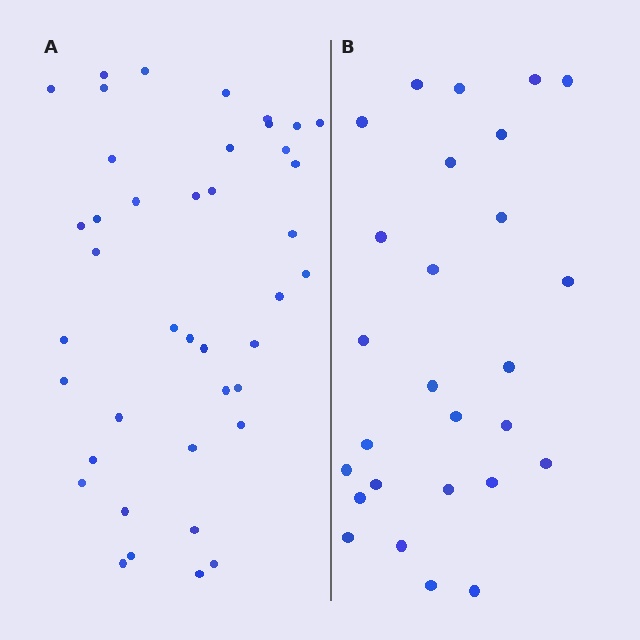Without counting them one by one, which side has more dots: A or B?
Region A (the left region) has more dots.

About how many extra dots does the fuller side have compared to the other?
Region A has approximately 15 more dots than region B.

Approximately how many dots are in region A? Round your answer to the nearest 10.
About 40 dots. (The exact count is 41, which rounds to 40.)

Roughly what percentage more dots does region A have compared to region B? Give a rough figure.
About 50% more.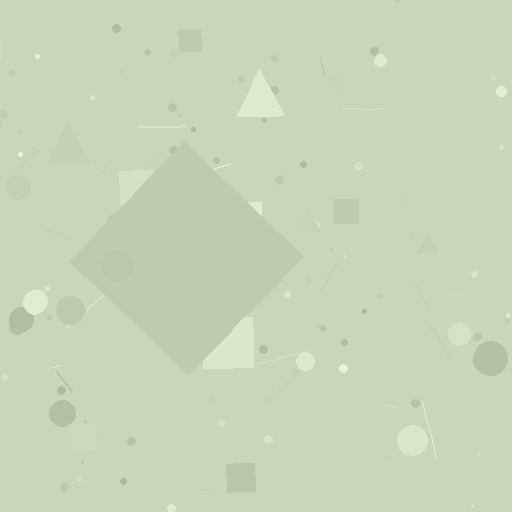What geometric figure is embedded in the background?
A diamond is embedded in the background.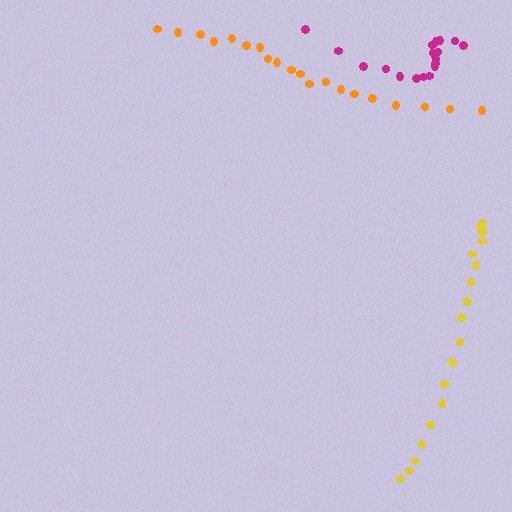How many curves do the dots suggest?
There are 3 distinct paths.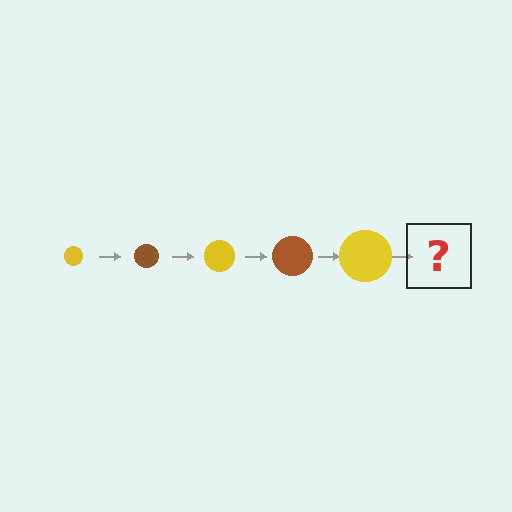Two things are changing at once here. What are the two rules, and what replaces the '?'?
The two rules are that the circle grows larger each step and the color cycles through yellow and brown. The '?' should be a brown circle, larger than the previous one.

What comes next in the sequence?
The next element should be a brown circle, larger than the previous one.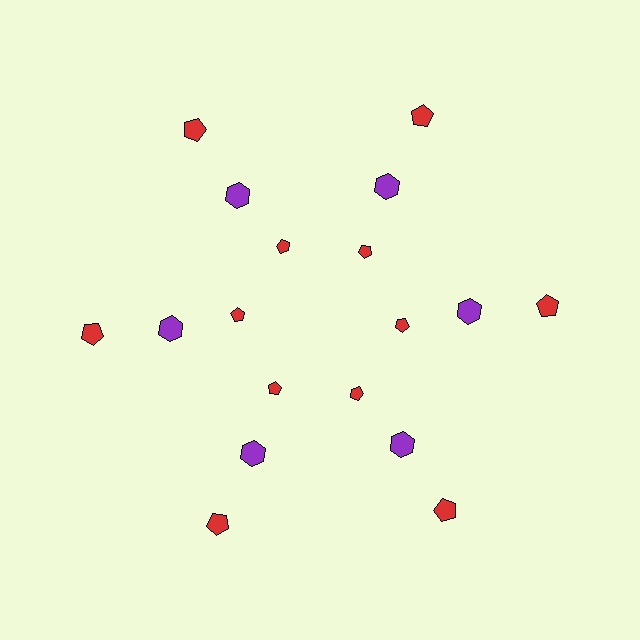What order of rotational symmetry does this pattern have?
This pattern has 6-fold rotational symmetry.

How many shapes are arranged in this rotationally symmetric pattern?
There are 18 shapes, arranged in 6 groups of 3.